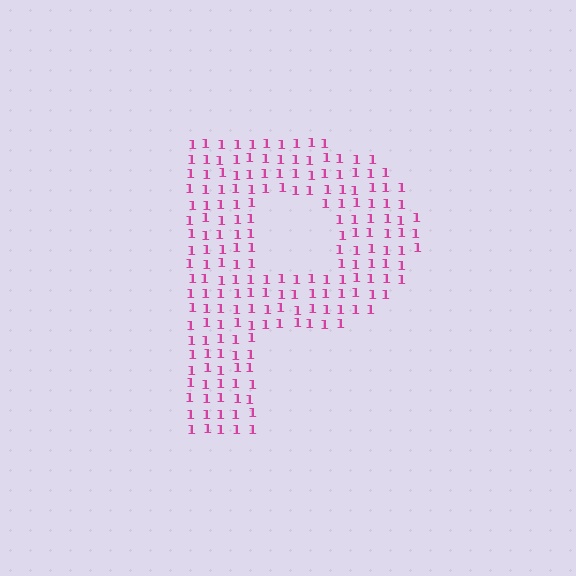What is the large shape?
The large shape is the letter P.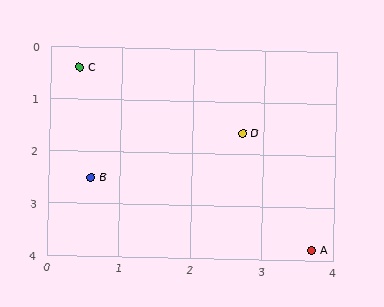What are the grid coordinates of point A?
Point A is at approximately (3.7, 3.8).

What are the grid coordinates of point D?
Point D is at approximately (2.7, 1.6).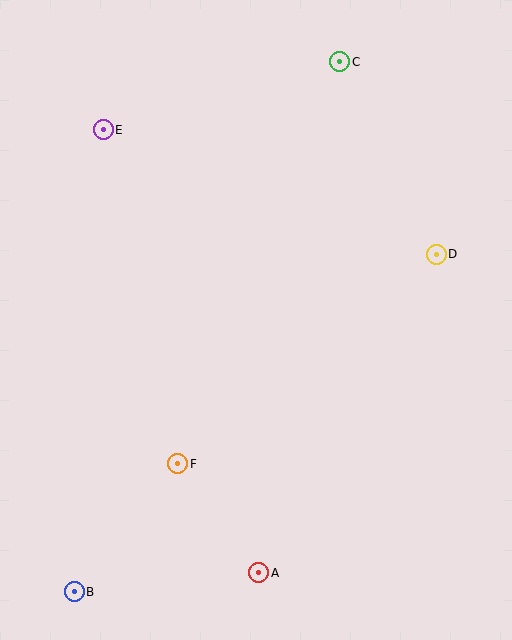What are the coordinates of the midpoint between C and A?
The midpoint between C and A is at (299, 317).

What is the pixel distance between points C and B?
The distance between C and B is 593 pixels.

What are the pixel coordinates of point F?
Point F is at (178, 464).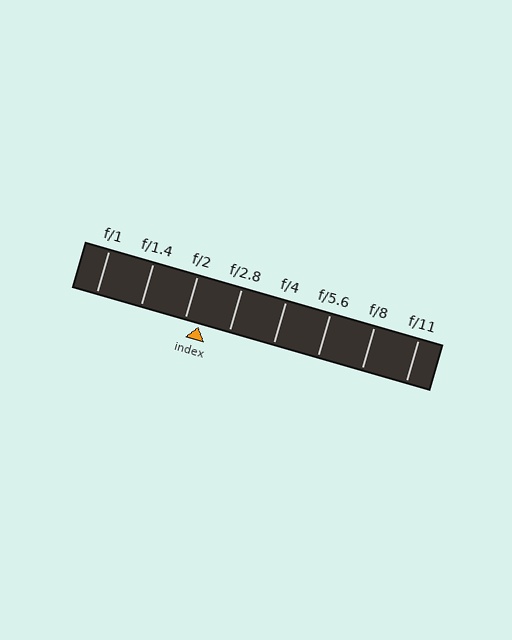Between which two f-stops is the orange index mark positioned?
The index mark is between f/2 and f/2.8.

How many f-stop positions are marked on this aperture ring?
There are 8 f-stop positions marked.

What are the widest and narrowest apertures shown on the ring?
The widest aperture shown is f/1 and the narrowest is f/11.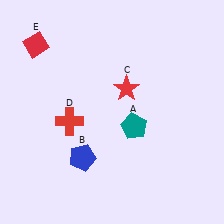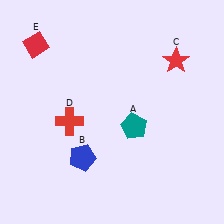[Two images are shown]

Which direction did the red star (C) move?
The red star (C) moved right.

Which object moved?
The red star (C) moved right.